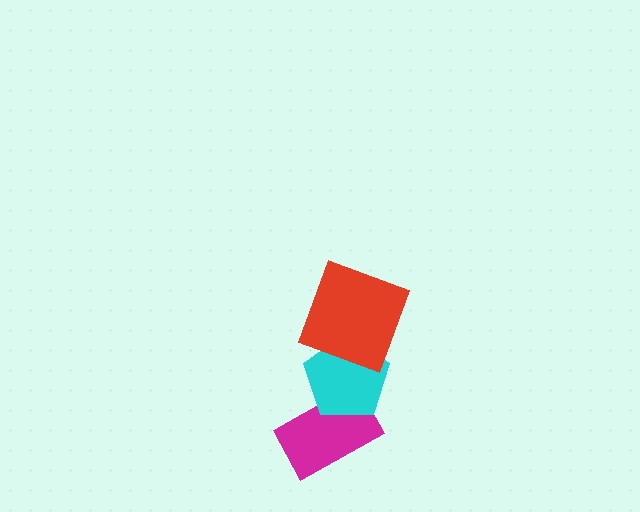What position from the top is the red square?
The red square is 1st from the top.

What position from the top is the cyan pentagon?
The cyan pentagon is 2nd from the top.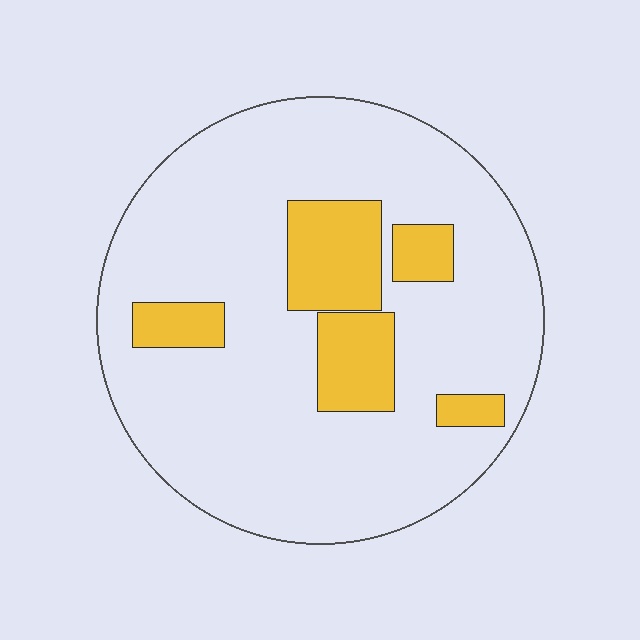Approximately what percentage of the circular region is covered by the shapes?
Approximately 20%.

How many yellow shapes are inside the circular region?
5.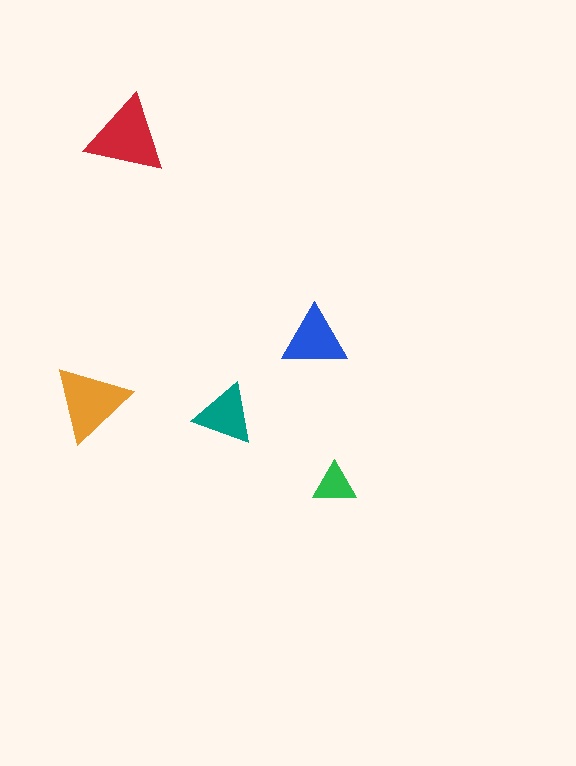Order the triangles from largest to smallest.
the red one, the orange one, the blue one, the teal one, the green one.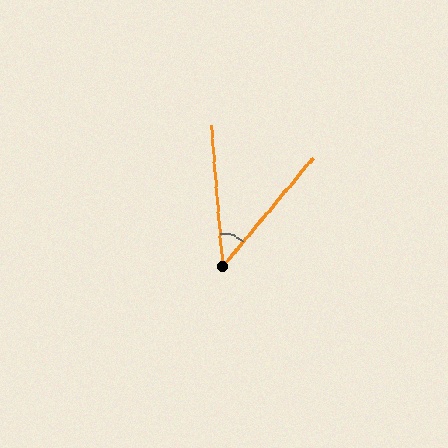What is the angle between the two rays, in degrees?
Approximately 44 degrees.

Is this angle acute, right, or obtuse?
It is acute.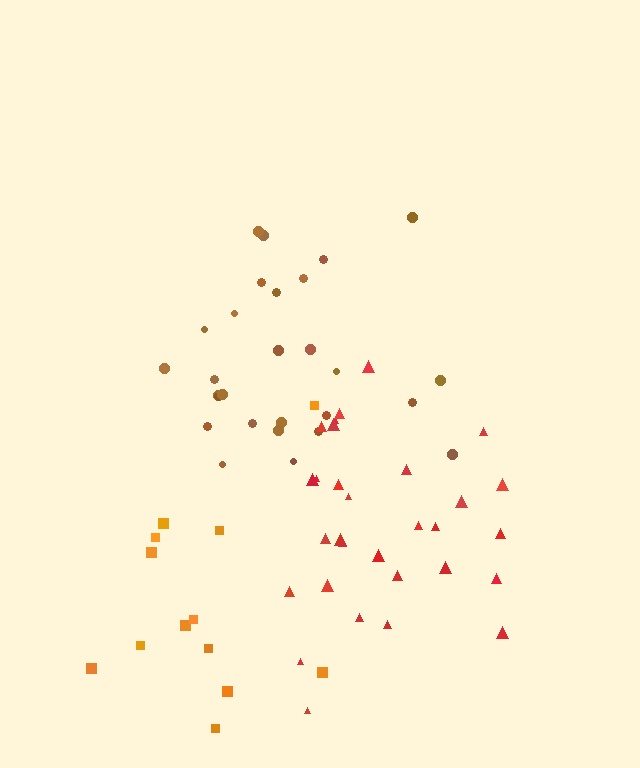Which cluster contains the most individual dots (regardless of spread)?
Red (30).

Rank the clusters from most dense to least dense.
red, brown, orange.